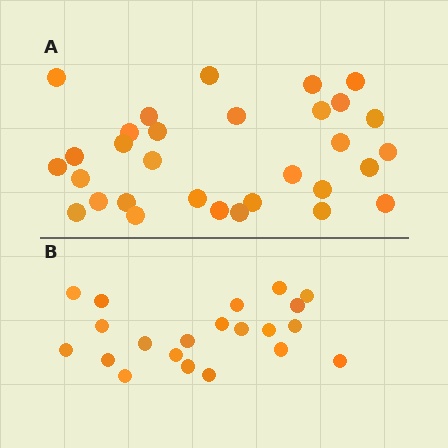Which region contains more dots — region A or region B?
Region A (the top region) has more dots.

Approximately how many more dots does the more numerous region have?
Region A has roughly 10 or so more dots than region B.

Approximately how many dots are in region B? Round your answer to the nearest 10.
About 20 dots. (The exact count is 21, which rounds to 20.)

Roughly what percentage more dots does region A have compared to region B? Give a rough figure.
About 50% more.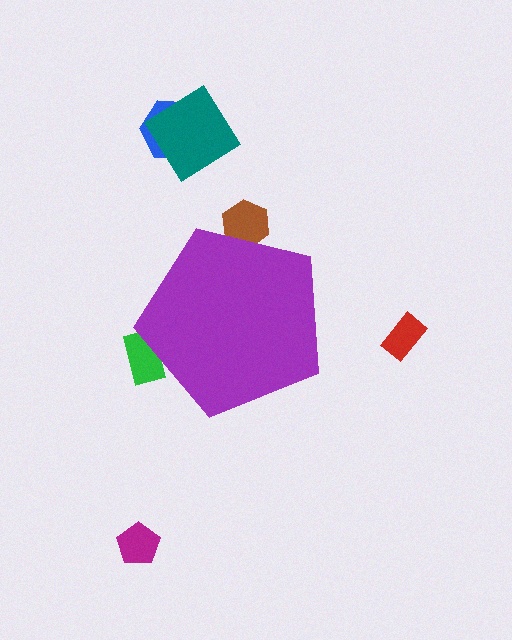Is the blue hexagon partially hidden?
No, the blue hexagon is fully visible.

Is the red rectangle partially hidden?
No, the red rectangle is fully visible.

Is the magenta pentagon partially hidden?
No, the magenta pentagon is fully visible.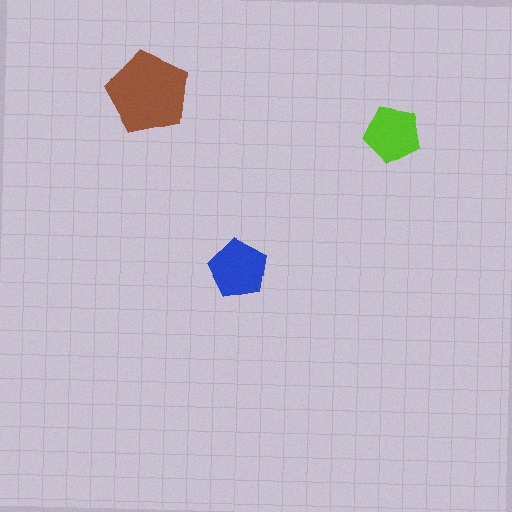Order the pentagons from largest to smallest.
the brown one, the blue one, the lime one.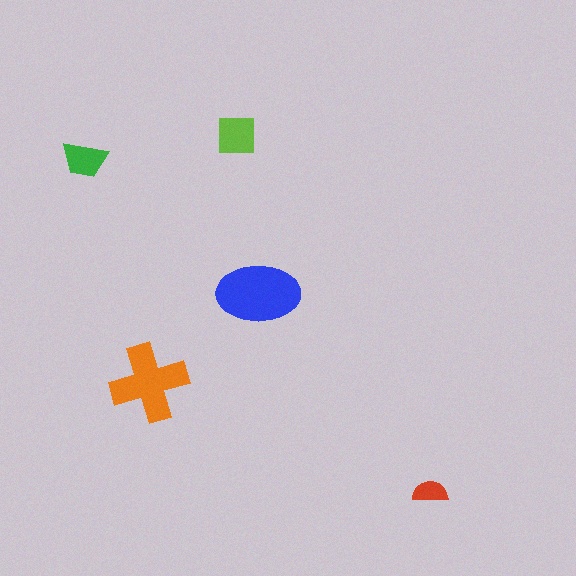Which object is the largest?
The blue ellipse.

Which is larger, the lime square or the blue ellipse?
The blue ellipse.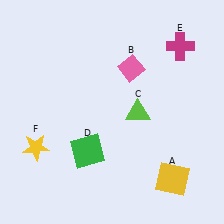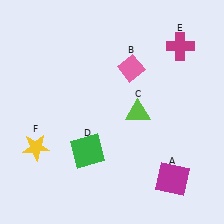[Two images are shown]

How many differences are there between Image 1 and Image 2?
There is 1 difference between the two images.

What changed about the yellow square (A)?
In Image 1, A is yellow. In Image 2, it changed to magenta.